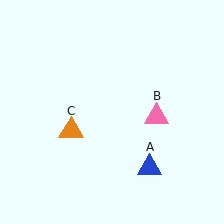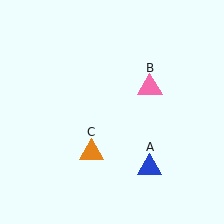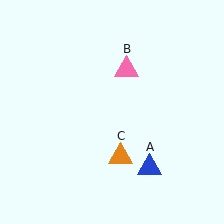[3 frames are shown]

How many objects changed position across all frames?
2 objects changed position: pink triangle (object B), orange triangle (object C).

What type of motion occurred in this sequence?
The pink triangle (object B), orange triangle (object C) rotated counterclockwise around the center of the scene.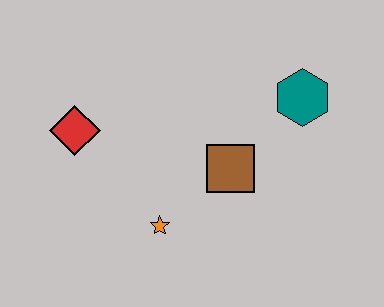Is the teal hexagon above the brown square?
Yes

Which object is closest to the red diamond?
The orange star is closest to the red diamond.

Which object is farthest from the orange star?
The teal hexagon is farthest from the orange star.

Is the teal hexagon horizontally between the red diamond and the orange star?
No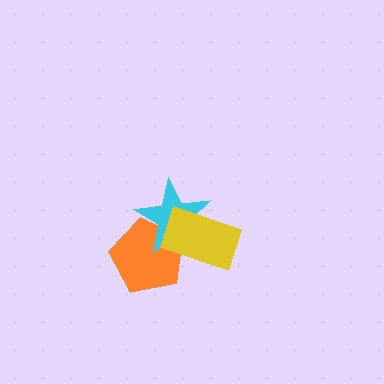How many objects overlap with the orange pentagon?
2 objects overlap with the orange pentagon.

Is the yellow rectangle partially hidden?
No, no other shape covers it.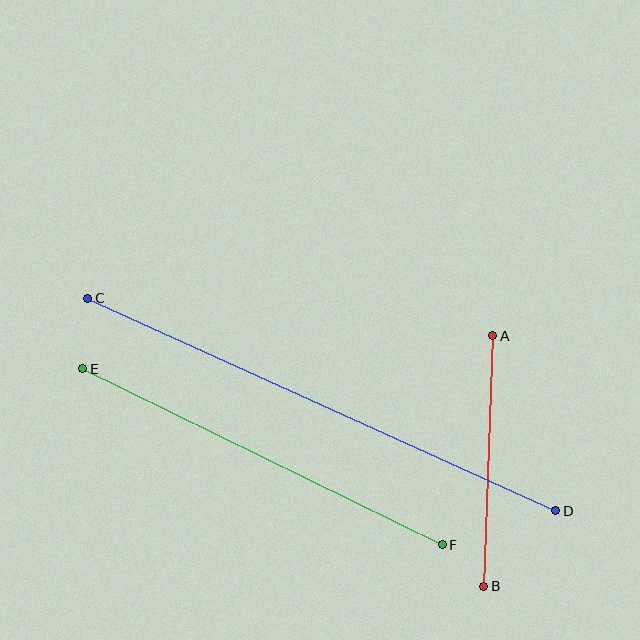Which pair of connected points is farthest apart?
Points C and D are farthest apart.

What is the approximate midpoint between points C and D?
The midpoint is at approximately (322, 404) pixels.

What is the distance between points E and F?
The distance is approximately 400 pixels.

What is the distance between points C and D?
The distance is approximately 514 pixels.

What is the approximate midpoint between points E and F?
The midpoint is at approximately (262, 457) pixels.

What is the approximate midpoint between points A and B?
The midpoint is at approximately (488, 461) pixels.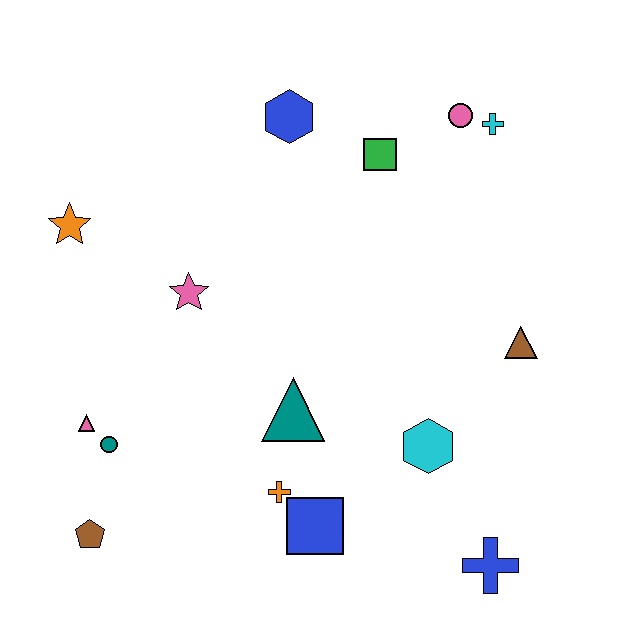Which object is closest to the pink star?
The orange star is closest to the pink star.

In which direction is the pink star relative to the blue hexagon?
The pink star is below the blue hexagon.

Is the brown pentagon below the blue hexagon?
Yes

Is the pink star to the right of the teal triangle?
No